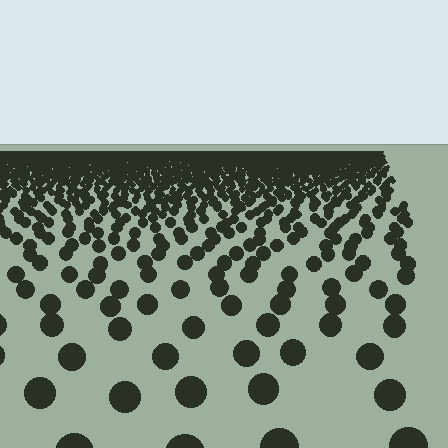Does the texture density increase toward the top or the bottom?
Density increases toward the top.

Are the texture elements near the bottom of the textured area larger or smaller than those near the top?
Larger. Near the bottom, elements are closer to the viewer and appear at a bigger on-screen size.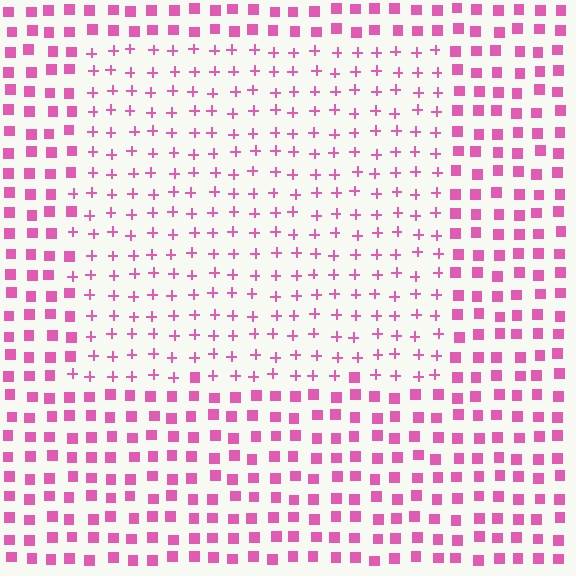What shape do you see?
I see a rectangle.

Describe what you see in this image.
The image is filled with small pink elements arranged in a uniform grid. A rectangle-shaped region contains plus signs, while the surrounding area contains squares. The boundary is defined purely by the change in element shape.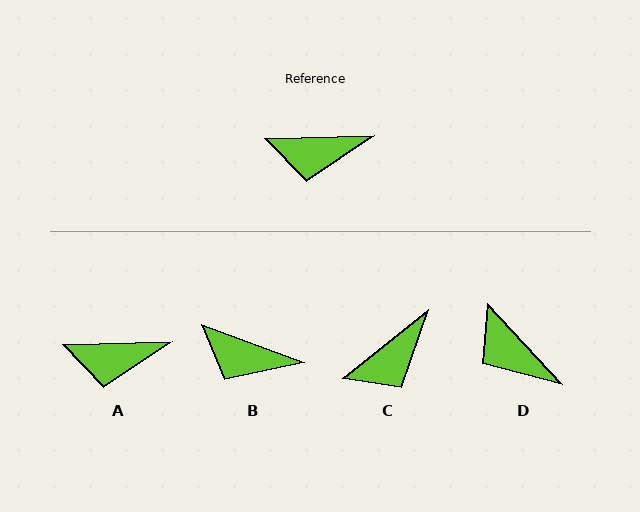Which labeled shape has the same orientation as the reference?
A.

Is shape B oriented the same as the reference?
No, it is off by about 22 degrees.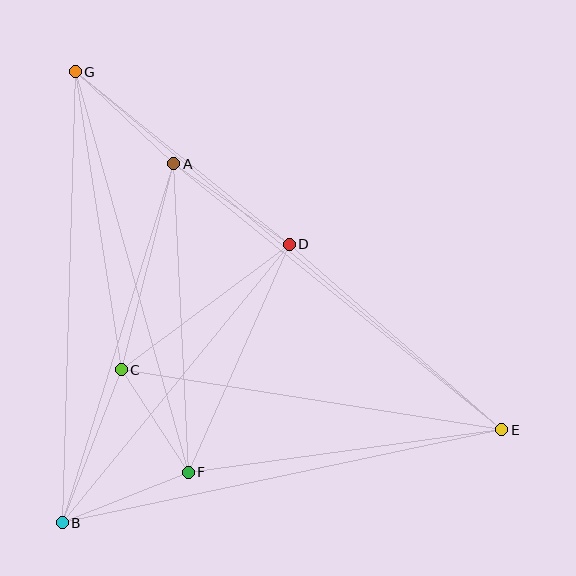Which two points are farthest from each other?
Points E and G are farthest from each other.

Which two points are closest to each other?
Points C and F are closest to each other.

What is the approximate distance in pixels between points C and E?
The distance between C and E is approximately 385 pixels.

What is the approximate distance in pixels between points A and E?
The distance between A and E is approximately 422 pixels.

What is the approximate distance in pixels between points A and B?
The distance between A and B is approximately 376 pixels.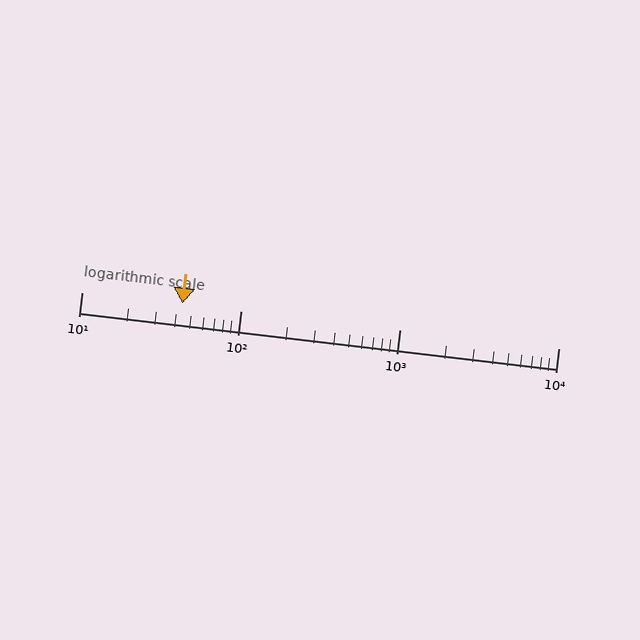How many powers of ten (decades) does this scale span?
The scale spans 3 decades, from 10 to 10000.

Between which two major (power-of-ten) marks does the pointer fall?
The pointer is between 10 and 100.